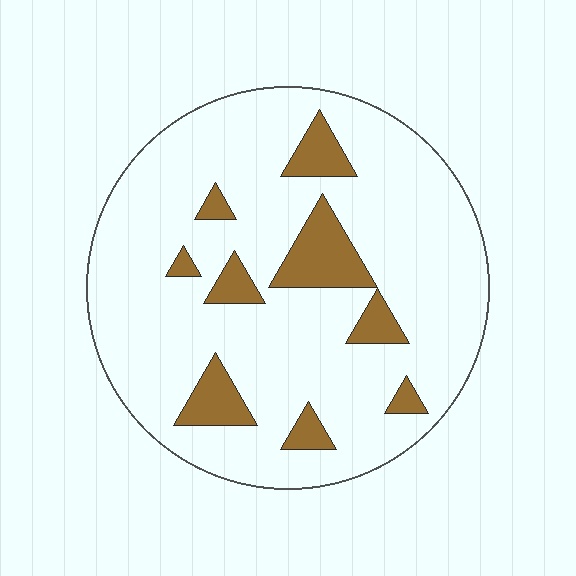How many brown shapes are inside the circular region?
9.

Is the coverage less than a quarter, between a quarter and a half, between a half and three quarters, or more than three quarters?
Less than a quarter.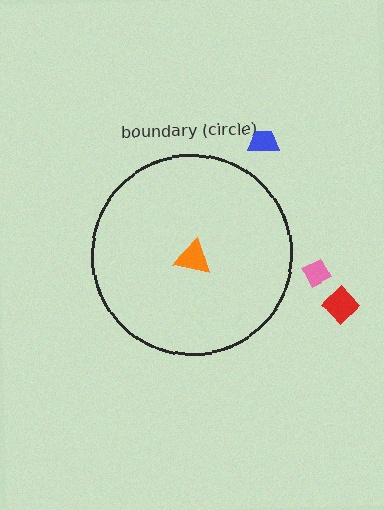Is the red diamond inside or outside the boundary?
Outside.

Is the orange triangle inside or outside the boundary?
Inside.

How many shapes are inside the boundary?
1 inside, 3 outside.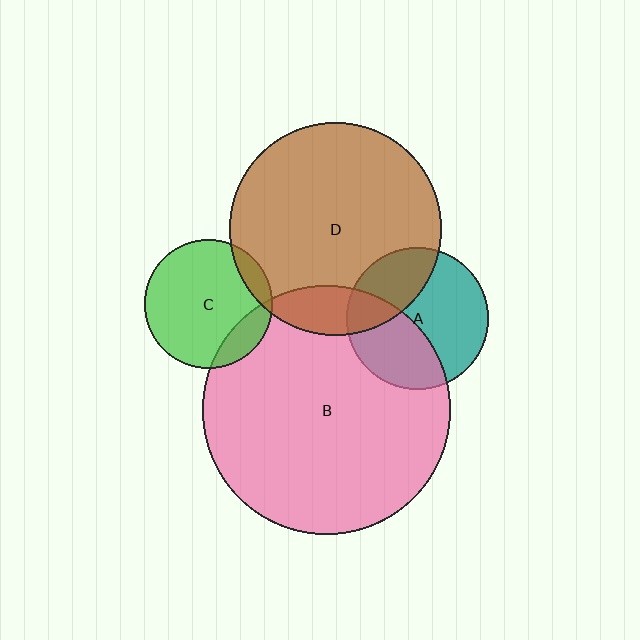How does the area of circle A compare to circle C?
Approximately 1.2 times.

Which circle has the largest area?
Circle B (pink).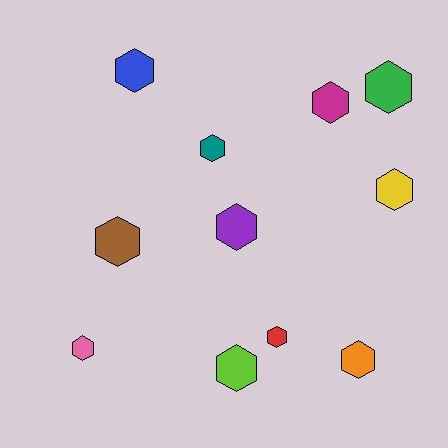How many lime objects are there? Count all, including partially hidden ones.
There is 1 lime object.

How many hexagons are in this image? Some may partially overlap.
There are 11 hexagons.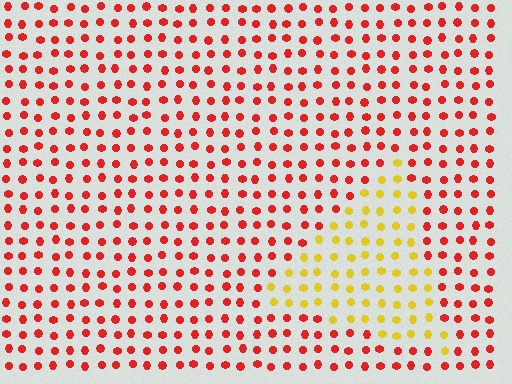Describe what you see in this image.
The image is filled with small red elements in a uniform arrangement. A triangle-shaped region is visible where the elements are tinted to a slightly different hue, forming a subtle color boundary.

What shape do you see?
I see a triangle.